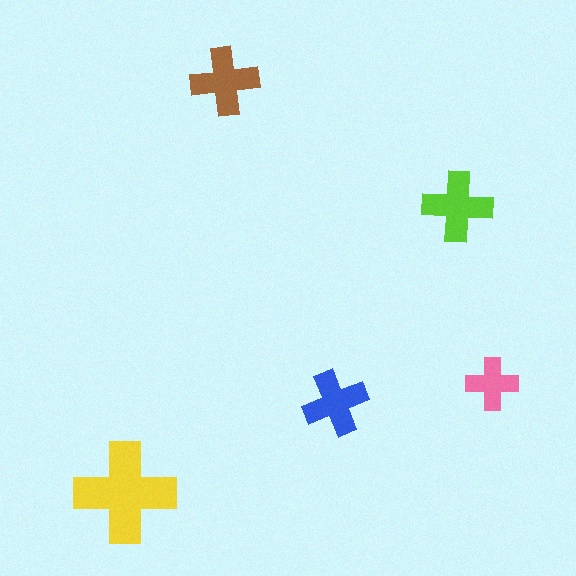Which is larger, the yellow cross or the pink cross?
The yellow one.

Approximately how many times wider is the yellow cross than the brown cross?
About 1.5 times wider.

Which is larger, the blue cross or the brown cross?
The brown one.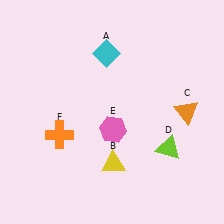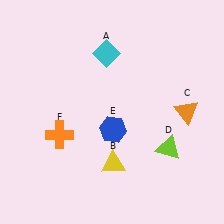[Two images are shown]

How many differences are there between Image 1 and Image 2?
There is 1 difference between the two images.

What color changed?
The hexagon (E) changed from pink in Image 1 to blue in Image 2.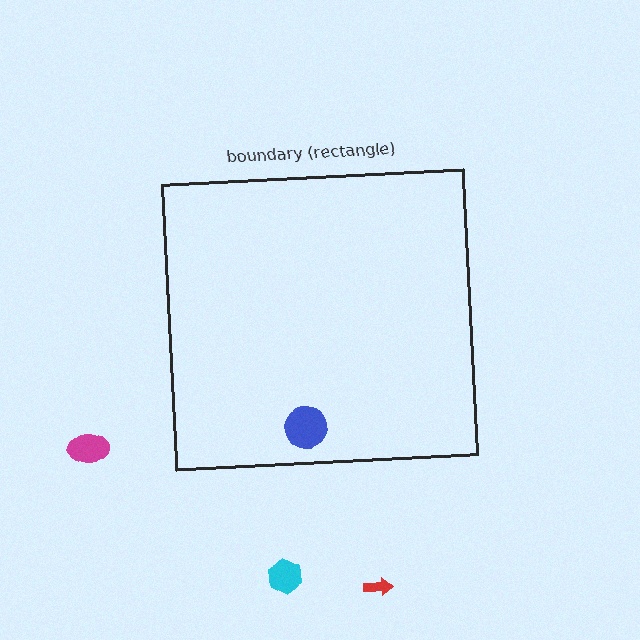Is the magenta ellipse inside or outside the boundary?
Outside.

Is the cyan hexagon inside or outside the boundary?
Outside.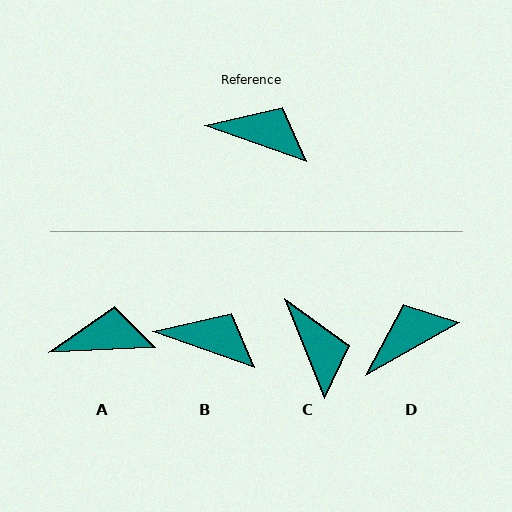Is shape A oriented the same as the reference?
No, it is off by about 22 degrees.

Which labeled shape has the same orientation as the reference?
B.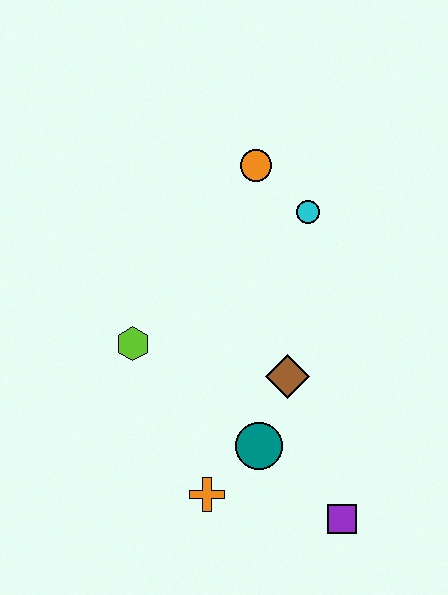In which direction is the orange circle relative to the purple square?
The orange circle is above the purple square.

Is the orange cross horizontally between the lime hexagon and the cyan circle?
Yes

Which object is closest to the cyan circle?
The orange circle is closest to the cyan circle.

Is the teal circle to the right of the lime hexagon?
Yes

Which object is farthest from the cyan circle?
The purple square is farthest from the cyan circle.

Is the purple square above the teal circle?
No